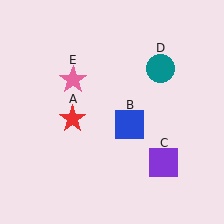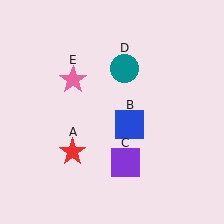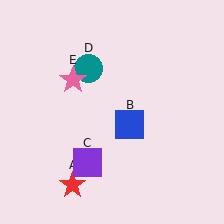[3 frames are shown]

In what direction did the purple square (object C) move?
The purple square (object C) moved left.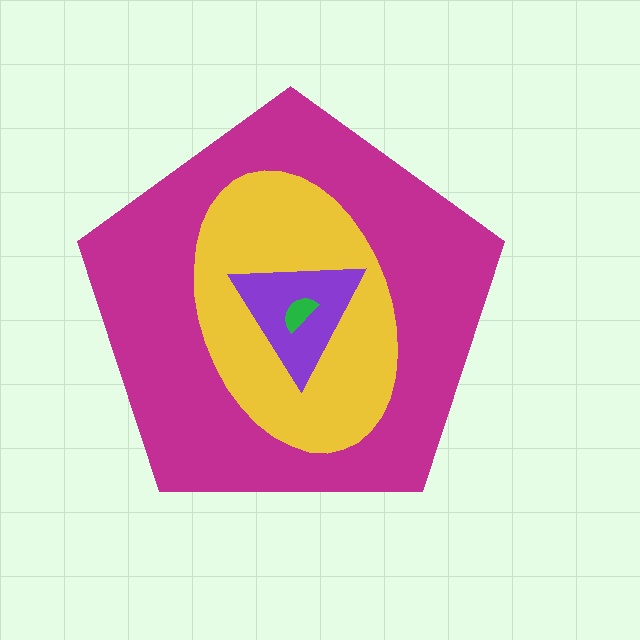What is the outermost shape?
The magenta pentagon.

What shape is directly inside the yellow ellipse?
The purple triangle.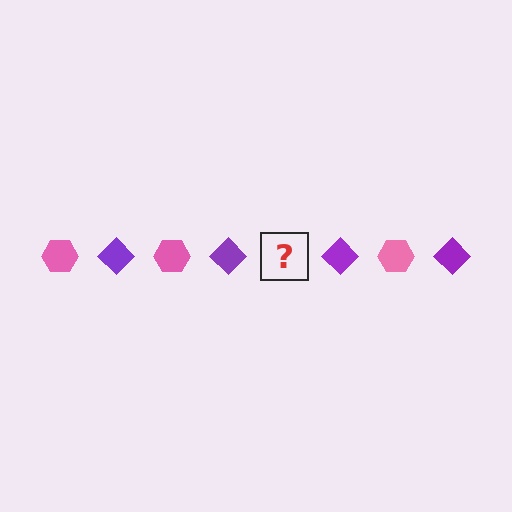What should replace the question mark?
The question mark should be replaced with a pink hexagon.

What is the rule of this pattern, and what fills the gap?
The rule is that the pattern alternates between pink hexagon and purple diamond. The gap should be filled with a pink hexagon.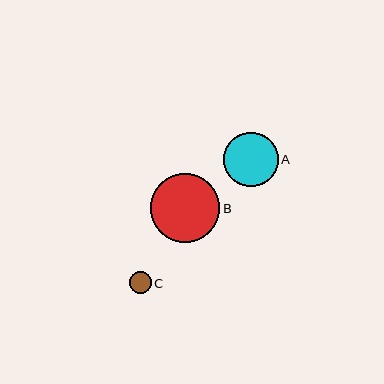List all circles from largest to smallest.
From largest to smallest: B, A, C.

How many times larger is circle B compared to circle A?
Circle B is approximately 1.3 times the size of circle A.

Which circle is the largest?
Circle B is the largest with a size of approximately 70 pixels.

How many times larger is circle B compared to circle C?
Circle B is approximately 3.1 times the size of circle C.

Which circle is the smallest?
Circle C is the smallest with a size of approximately 22 pixels.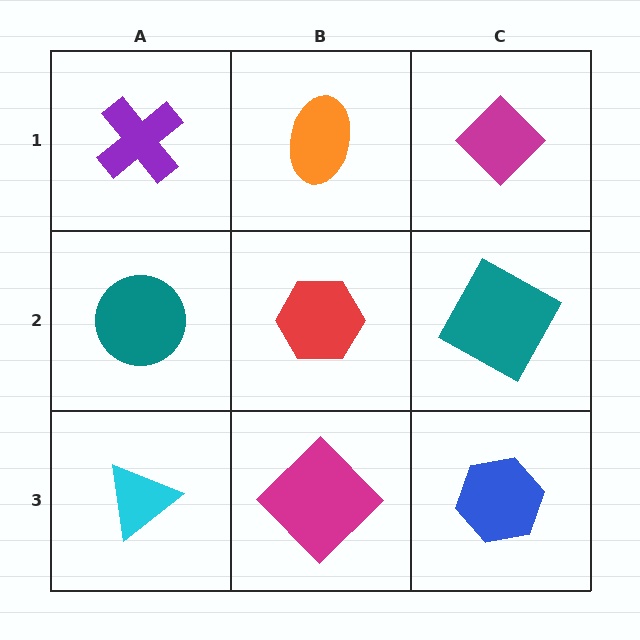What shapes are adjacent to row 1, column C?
A teal square (row 2, column C), an orange ellipse (row 1, column B).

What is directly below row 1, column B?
A red hexagon.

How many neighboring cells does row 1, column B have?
3.